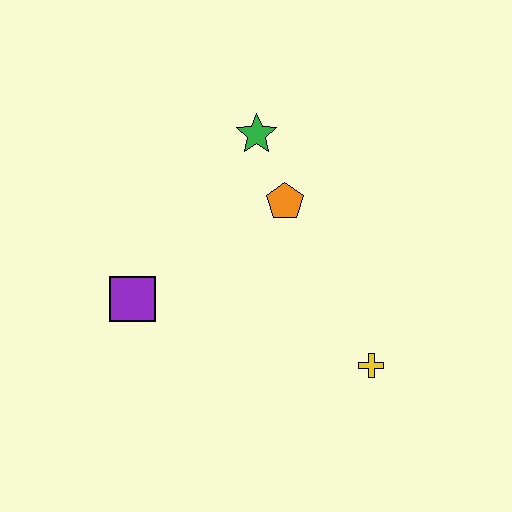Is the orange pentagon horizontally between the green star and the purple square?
No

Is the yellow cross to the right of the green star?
Yes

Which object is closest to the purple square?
The orange pentagon is closest to the purple square.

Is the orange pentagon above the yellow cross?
Yes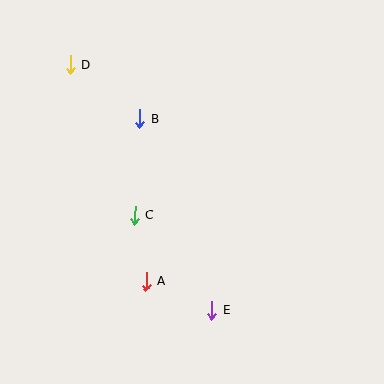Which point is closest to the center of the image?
Point C at (135, 215) is closest to the center.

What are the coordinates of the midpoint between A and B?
The midpoint between A and B is at (143, 200).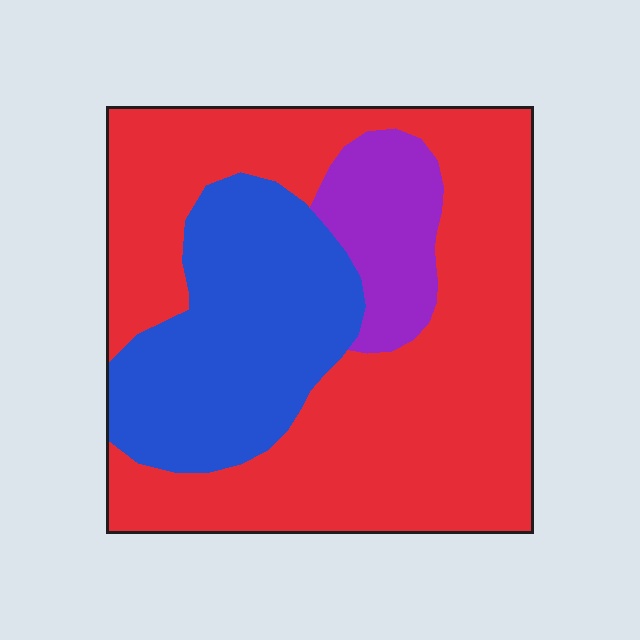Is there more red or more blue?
Red.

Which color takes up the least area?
Purple, at roughly 10%.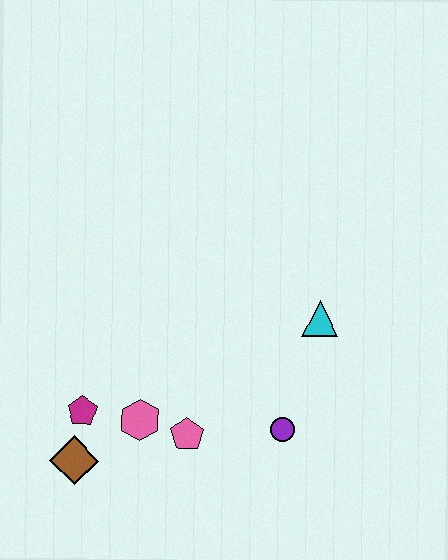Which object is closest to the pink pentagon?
The pink hexagon is closest to the pink pentagon.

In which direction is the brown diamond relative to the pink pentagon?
The brown diamond is to the left of the pink pentagon.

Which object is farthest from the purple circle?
The brown diamond is farthest from the purple circle.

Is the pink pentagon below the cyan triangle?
Yes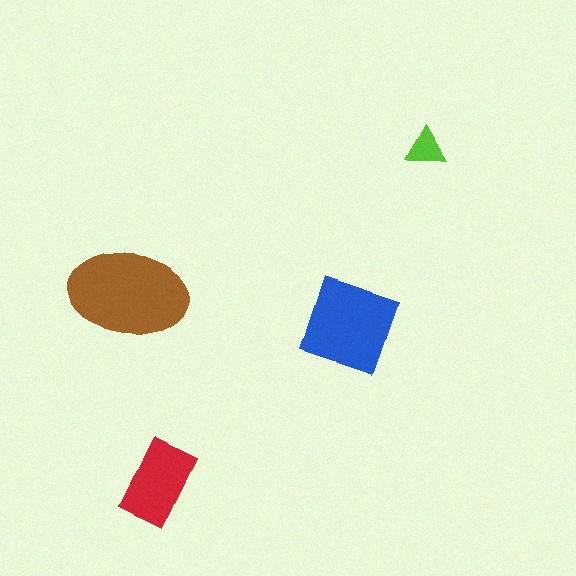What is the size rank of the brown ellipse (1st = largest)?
1st.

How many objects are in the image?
There are 4 objects in the image.